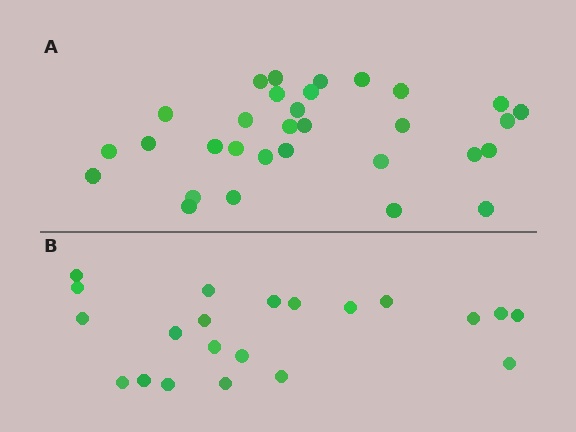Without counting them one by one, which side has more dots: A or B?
Region A (the top region) has more dots.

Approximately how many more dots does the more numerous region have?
Region A has roughly 10 or so more dots than region B.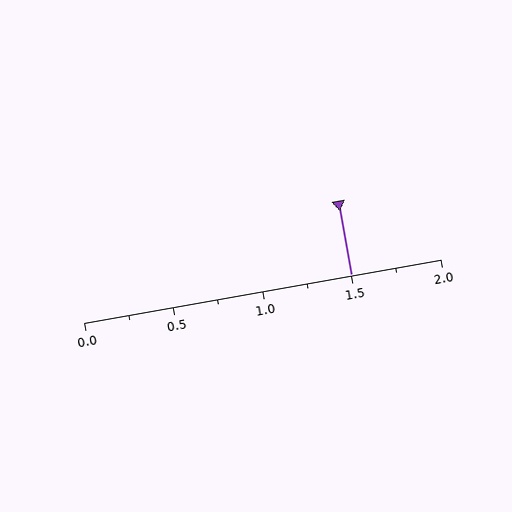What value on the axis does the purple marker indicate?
The marker indicates approximately 1.5.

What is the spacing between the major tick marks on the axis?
The major ticks are spaced 0.5 apart.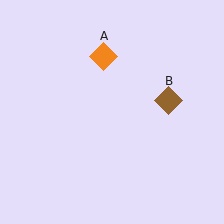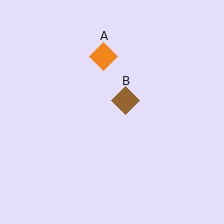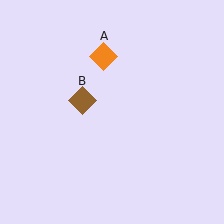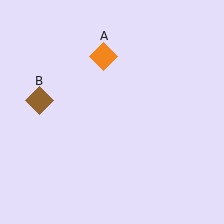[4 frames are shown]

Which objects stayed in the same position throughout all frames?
Orange diamond (object A) remained stationary.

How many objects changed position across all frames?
1 object changed position: brown diamond (object B).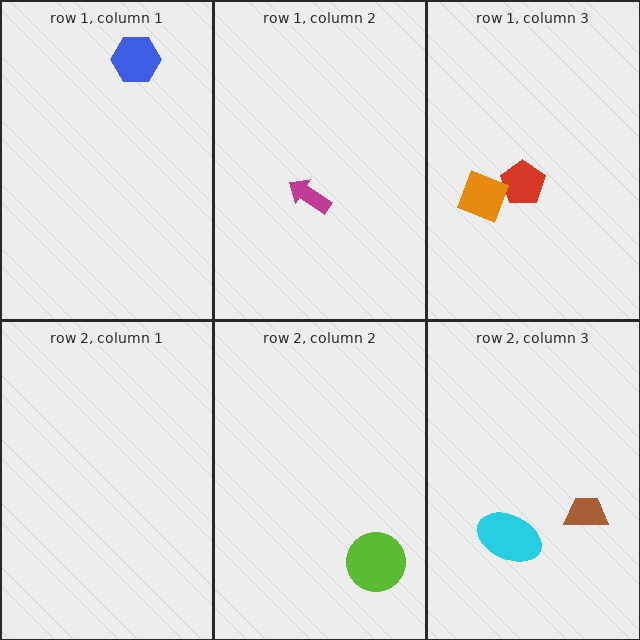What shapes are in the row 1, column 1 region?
The blue hexagon.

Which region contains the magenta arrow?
The row 1, column 2 region.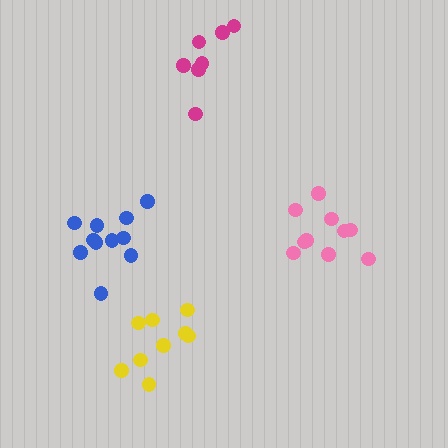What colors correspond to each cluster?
The clusters are colored: blue, pink, magenta, yellow.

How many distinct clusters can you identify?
There are 4 distinct clusters.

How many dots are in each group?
Group 1: 11 dots, Group 2: 10 dots, Group 3: 7 dots, Group 4: 9 dots (37 total).